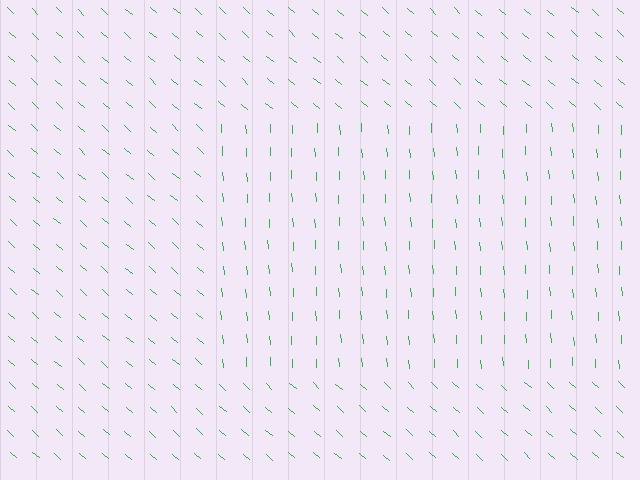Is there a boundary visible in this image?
Yes, there is a texture boundary formed by a change in line orientation.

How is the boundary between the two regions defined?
The boundary is defined purely by a change in line orientation (approximately 45 degrees difference). All lines are the same color and thickness.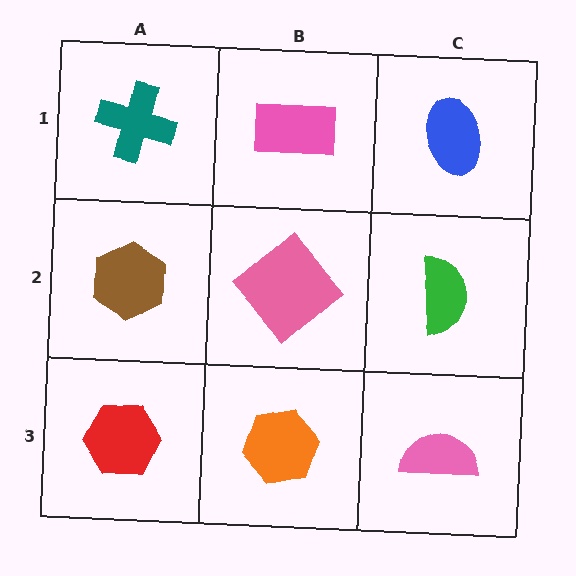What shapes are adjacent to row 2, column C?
A blue ellipse (row 1, column C), a pink semicircle (row 3, column C), a pink diamond (row 2, column B).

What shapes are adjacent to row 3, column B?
A pink diamond (row 2, column B), a red hexagon (row 3, column A), a pink semicircle (row 3, column C).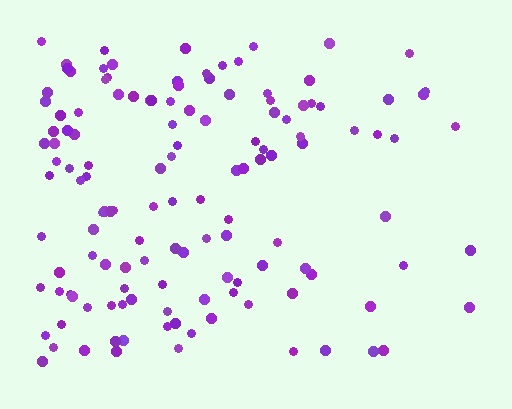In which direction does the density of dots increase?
From right to left, with the left side densest.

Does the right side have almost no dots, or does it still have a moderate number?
Still a moderate number, just noticeably fewer than the left.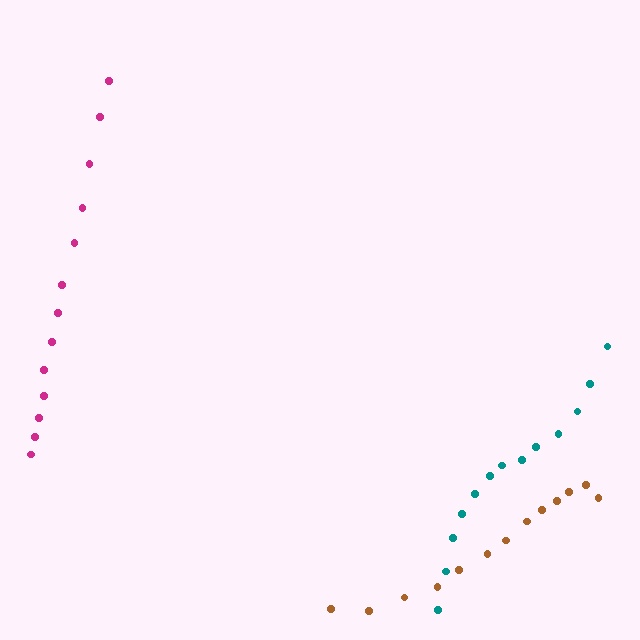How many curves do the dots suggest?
There are 3 distinct paths.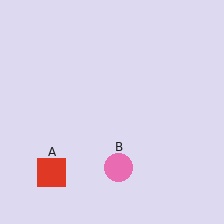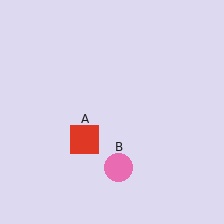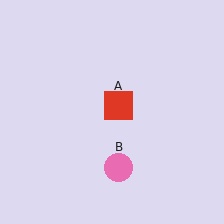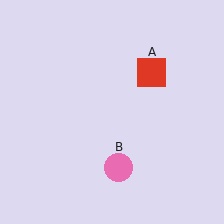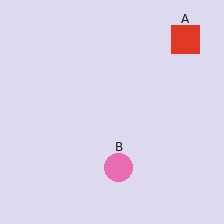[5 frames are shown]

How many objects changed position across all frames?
1 object changed position: red square (object A).